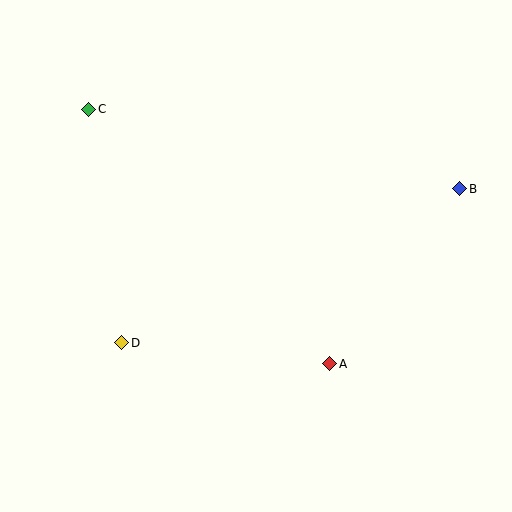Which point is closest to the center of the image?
Point A at (330, 364) is closest to the center.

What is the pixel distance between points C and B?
The distance between C and B is 379 pixels.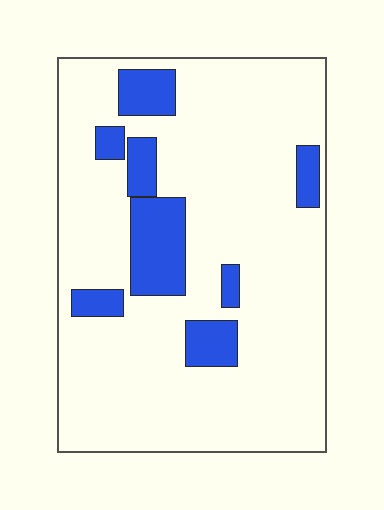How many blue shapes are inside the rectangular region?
8.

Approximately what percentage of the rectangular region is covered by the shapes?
Approximately 15%.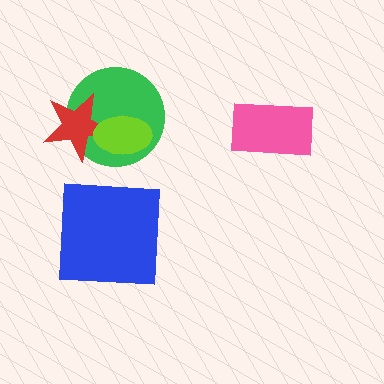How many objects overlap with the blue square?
0 objects overlap with the blue square.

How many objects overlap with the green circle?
2 objects overlap with the green circle.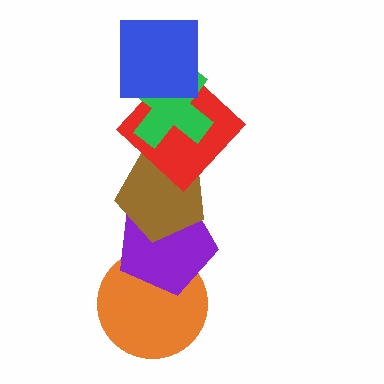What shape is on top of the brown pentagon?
The red diamond is on top of the brown pentagon.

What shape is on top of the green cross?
The blue square is on top of the green cross.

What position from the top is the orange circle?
The orange circle is 6th from the top.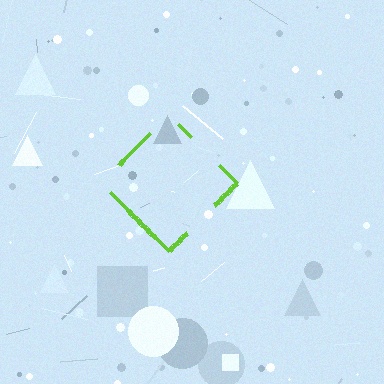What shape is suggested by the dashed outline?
The dashed outline suggests a diamond.